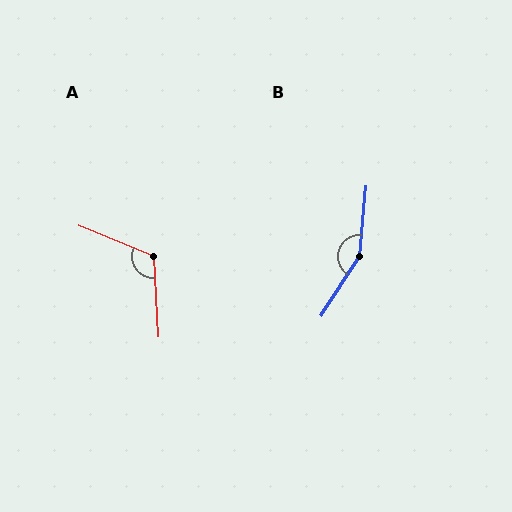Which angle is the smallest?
A, at approximately 116 degrees.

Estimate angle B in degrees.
Approximately 153 degrees.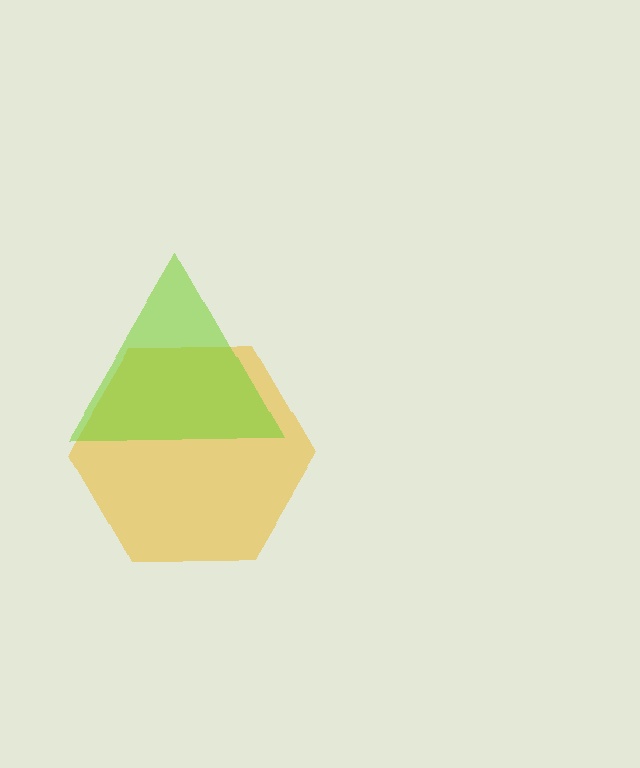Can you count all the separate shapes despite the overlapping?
Yes, there are 2 separate shapes.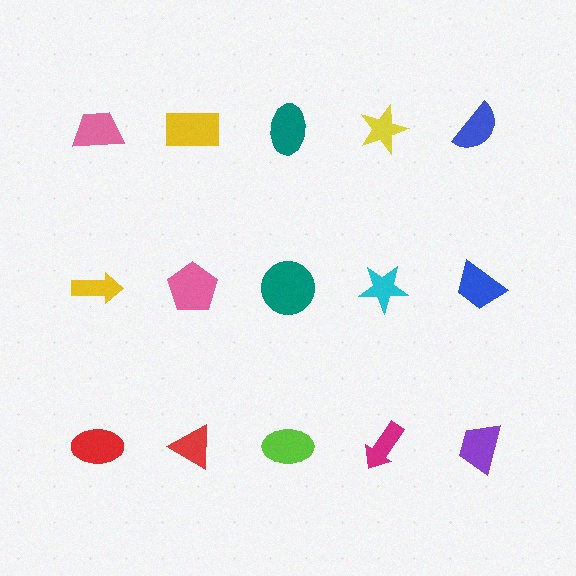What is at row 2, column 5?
A blue trapezoid.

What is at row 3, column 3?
A lime ellipse.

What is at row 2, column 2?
A pink pentagon.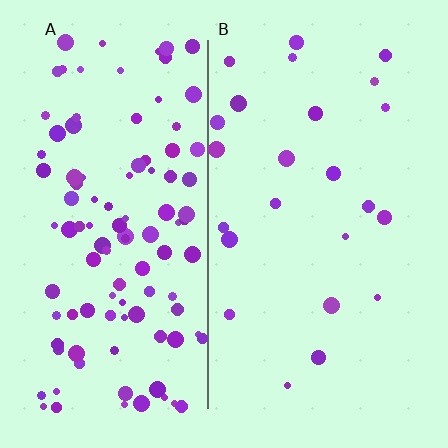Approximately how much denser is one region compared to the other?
Approximately 4.6× — region A over region B.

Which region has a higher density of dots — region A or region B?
A (the left).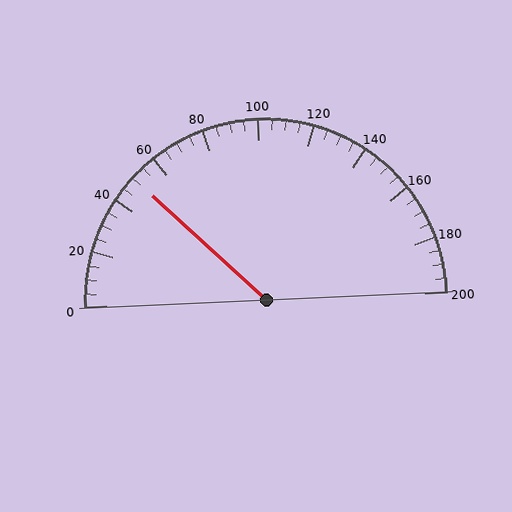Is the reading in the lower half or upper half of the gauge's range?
The reading is in the lower half of the range (0 to 200).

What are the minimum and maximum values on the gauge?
The gauge ranges from 0 to 200.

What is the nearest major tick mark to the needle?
The nearest major tick mark is 40.